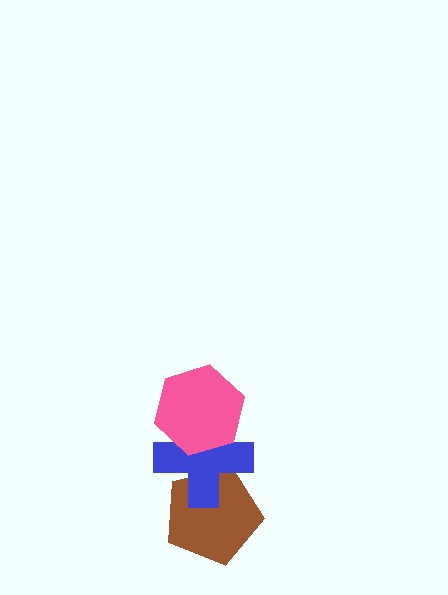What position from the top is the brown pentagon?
The brown pentagon is 3rd from the top.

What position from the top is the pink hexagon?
The pink hexagon is 1st from the top.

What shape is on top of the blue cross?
The pink hexagon is on top of the blue cross.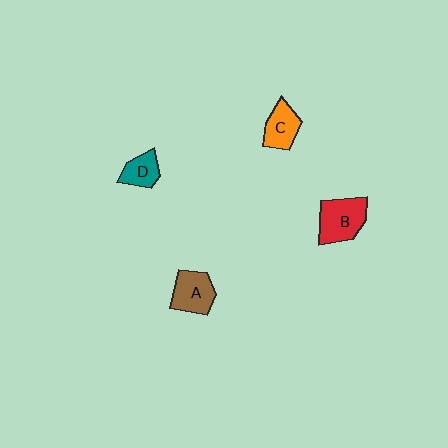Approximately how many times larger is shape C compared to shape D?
Approximately 1.2 times.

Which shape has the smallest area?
Shape D (teal).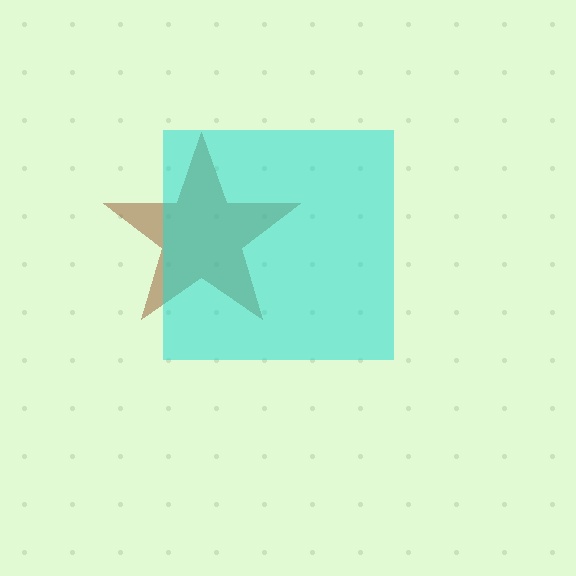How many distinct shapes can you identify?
There are 2 distinct shapes: a brown star, a cyan square.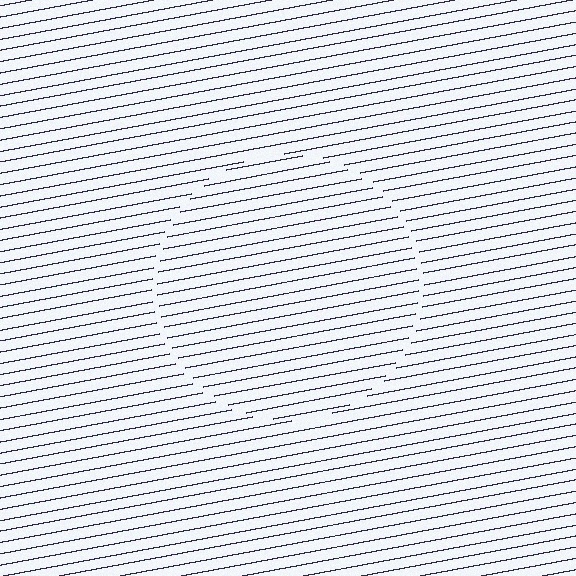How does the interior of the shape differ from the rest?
The interior of the shape contains the same grating, shifted by half a period — the contour is defined by the phase discontinuity where line-ends from the inner and outer gratings abut.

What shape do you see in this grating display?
An illusory circle. The interior of the shape contains the same grating, shifted by half a period — the contour is defined by the phase discontinuity where line-ends from the inner and outer gratings abut.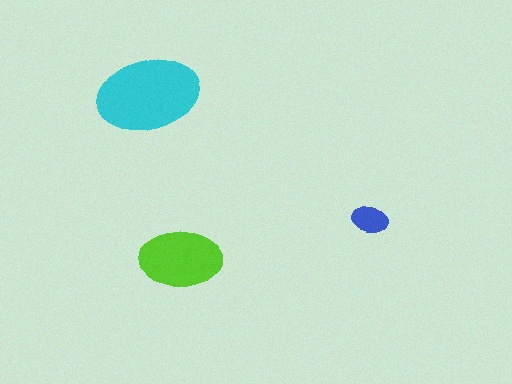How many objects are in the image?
There are 3 objects in the image.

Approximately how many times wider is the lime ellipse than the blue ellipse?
About 2 times wider.